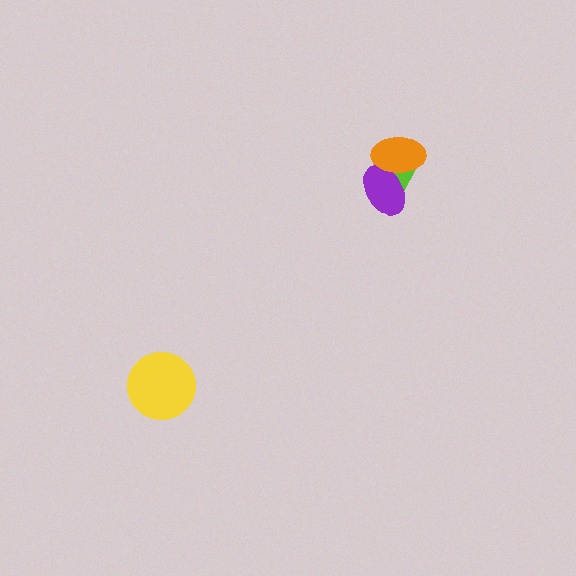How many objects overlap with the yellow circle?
0 objects overlap with the yellow circle.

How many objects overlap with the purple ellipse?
2 objects overlap with the purple ellipse.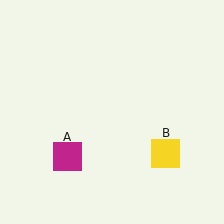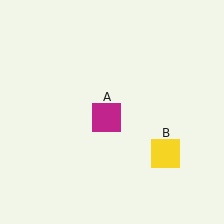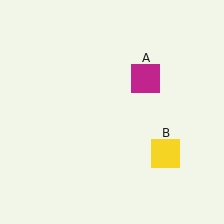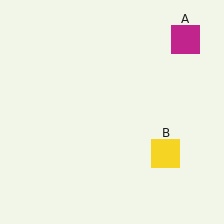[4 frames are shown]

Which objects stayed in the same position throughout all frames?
Yellow square (object B) remained stationary.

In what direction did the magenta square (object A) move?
The magenta square (object A) moved up and to the right.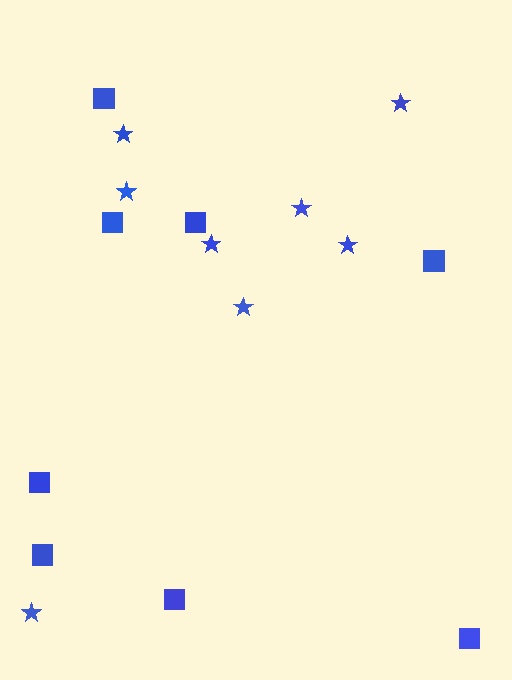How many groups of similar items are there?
There are 2 groups: one group of stars (8) and one group of squares (8).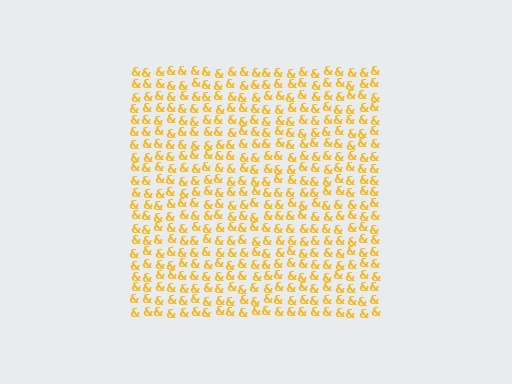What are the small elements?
The small elements are ampersands.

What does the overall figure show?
The overall figure shows a square.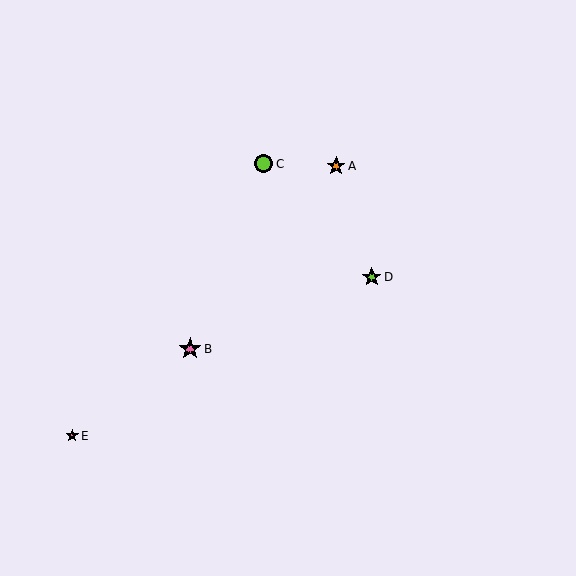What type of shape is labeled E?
Shape E is a pink star.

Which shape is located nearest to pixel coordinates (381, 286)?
The lime star (labeled D) at (372, 277) is nearest to that location.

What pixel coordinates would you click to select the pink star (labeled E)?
Click at (72, 436) to select the pink star E.